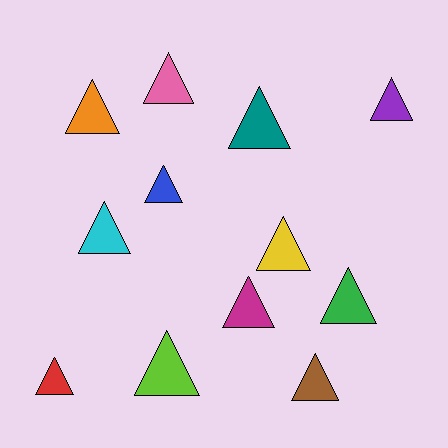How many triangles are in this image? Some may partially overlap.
There are 12 triangles.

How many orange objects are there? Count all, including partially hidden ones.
There is 1 orange object.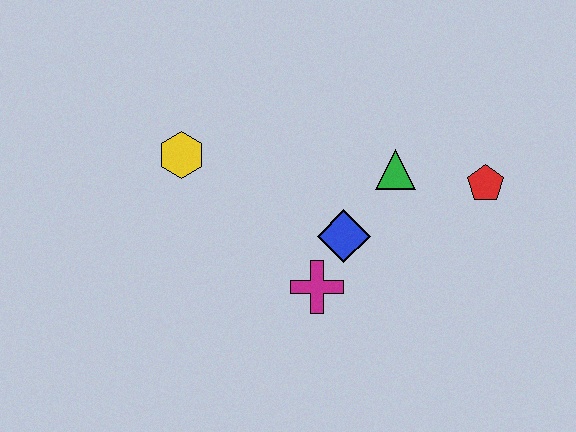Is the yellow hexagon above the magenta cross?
Yes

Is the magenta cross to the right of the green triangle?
No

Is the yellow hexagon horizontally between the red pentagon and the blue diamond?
No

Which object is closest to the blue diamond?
The magenta cross is closest to the blue diamond.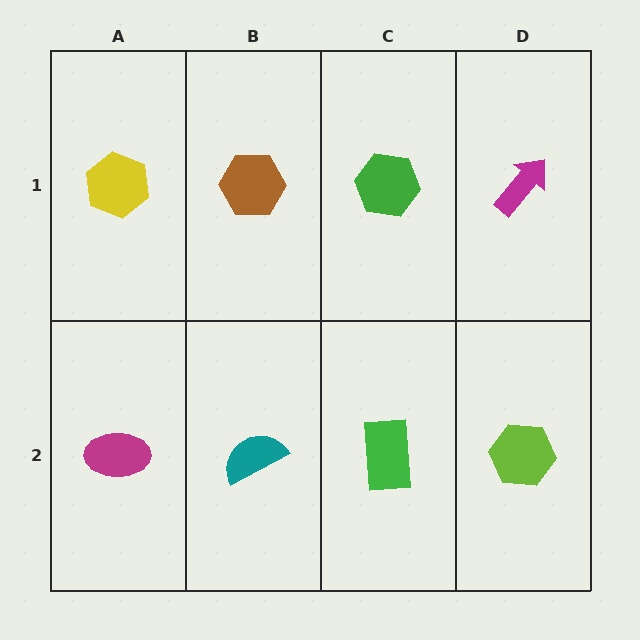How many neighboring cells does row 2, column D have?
2.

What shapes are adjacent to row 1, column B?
A teal semicircle (row 2, column B), a yellow hexagon (row 1, column A), a green hexagon (row 1, column C).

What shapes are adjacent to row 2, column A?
A yellow hexagon (row 1, column A), a teal semicircle (row 2, column B).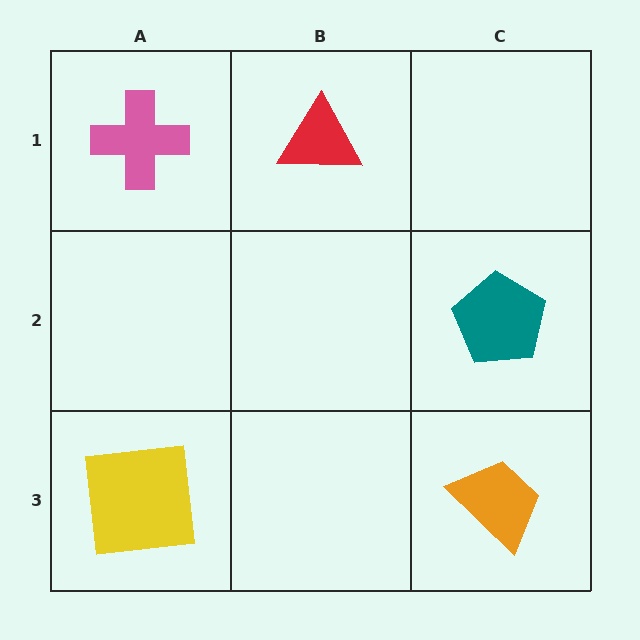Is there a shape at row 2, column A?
No, that cell is empty.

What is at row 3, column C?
An orange trapezoid.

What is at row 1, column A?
A pink cross.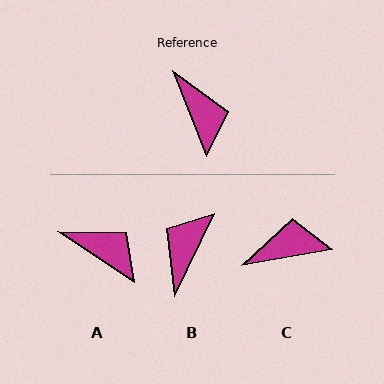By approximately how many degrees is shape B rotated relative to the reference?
Approximately 132 degrees counter-clockwise.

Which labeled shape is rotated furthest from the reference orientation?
B, about 132 degrees away.